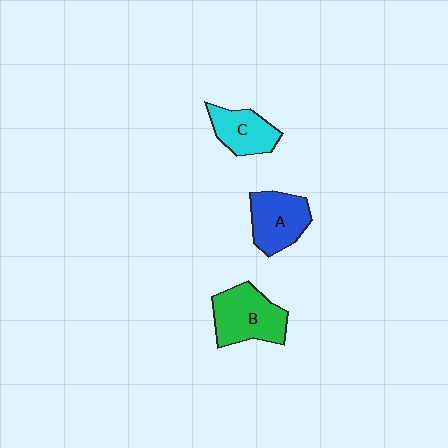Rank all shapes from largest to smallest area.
From largest to smallest: B (green), A (blue), C (cyan).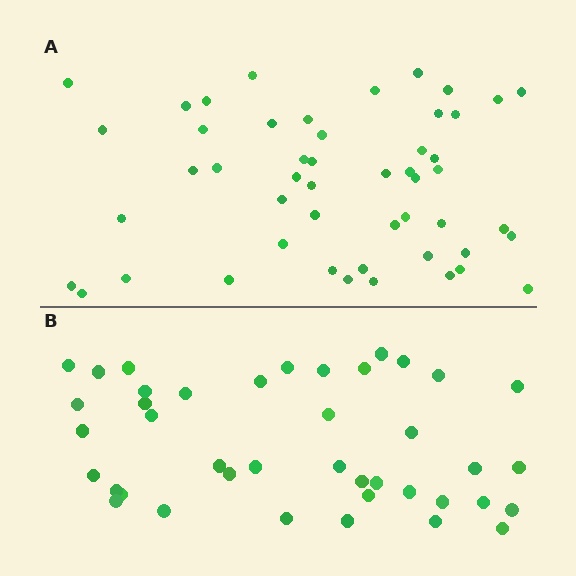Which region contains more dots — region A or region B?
Region A (the top region) has more dots.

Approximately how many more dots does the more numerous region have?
Region A has roughly 8 or so more dots than region B.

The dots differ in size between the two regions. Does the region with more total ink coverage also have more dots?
No. Region B has more total ink coverage because its dots are larger, but region A actually contains more individual dots. Total area can be misleading — the number of items is what matters here.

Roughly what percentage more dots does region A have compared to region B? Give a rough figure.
About 20% more.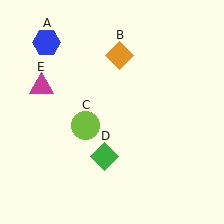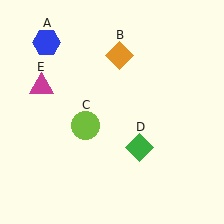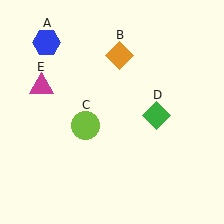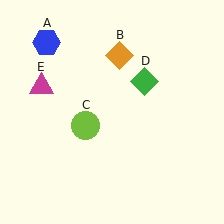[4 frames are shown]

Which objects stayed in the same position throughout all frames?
Blue hexagon (object A) and orange diamond (object B) and lime circle (object C) and magenta triangle (object E) remained stationary.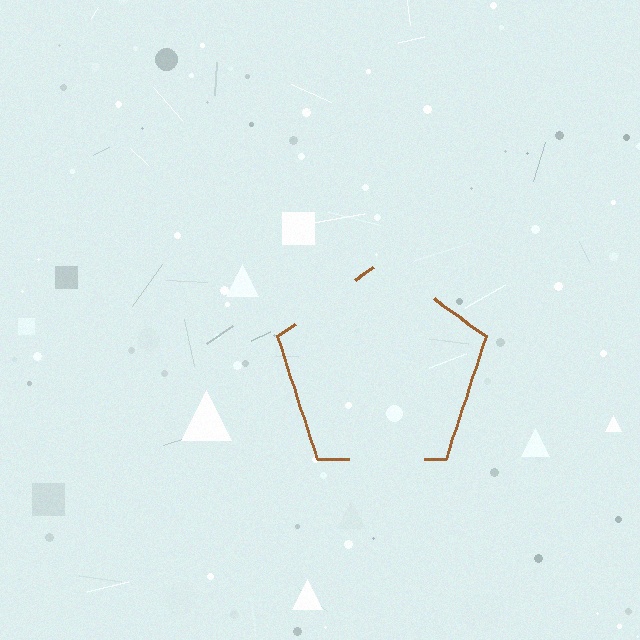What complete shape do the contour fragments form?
The contour fragments form a pentagon.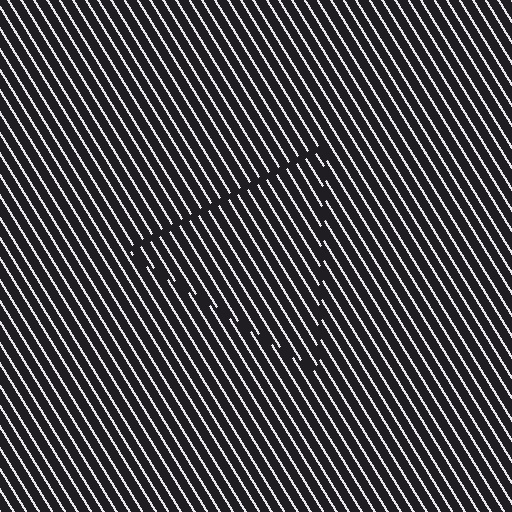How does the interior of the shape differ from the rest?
The interior of the shape contains the same grating, shifted by half a period — the contour is defined by the phase discontinuity where line-ends from the inner and outer gratings abut.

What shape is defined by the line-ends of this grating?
An illusory triangle. The interior of the shape contains the same grating, shifted by half a period — the contour is defined by the phase discontinuity where line-ends from the inner and outer gratings abut.